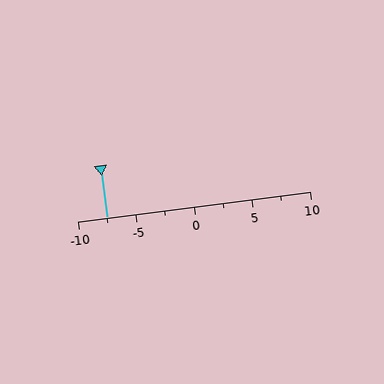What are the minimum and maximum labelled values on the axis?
The axis runs from -10 to 10.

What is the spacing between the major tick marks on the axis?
The major ticks are spaced 5 apart.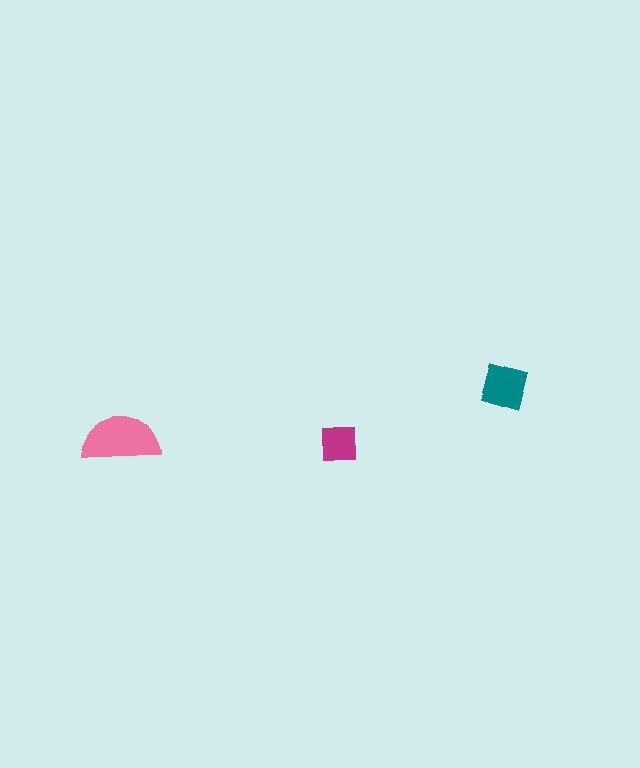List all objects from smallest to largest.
The magenta square, the teal diamond, the pink semicircle.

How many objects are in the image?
There are 3 objects in the image.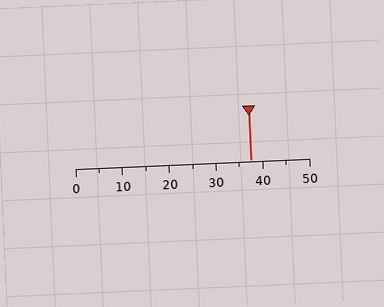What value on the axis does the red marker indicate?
The marker indicates approximately 37.5.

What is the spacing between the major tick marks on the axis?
The major ticks are spaced 10 apart.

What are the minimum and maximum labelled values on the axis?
The axis runs from 0 to 50.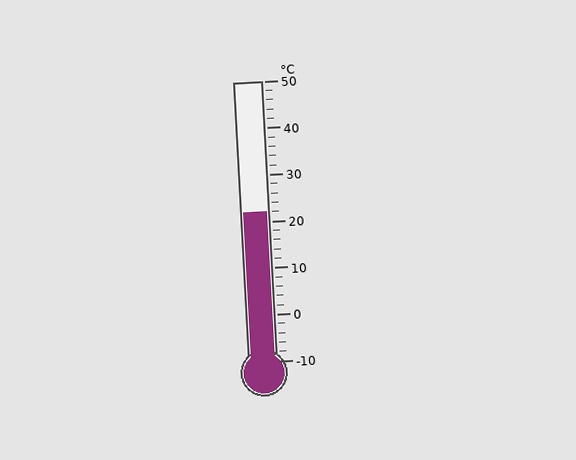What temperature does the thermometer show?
The thermometer shows approximately 22°C.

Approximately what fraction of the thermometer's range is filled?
The thermometer is filled to approximately 55% of its range.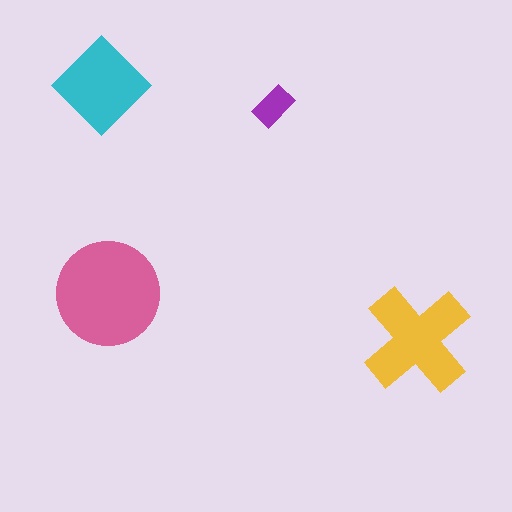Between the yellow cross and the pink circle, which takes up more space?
The pink circle.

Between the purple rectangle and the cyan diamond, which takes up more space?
The cyan diamond.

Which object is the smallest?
The purple rectangle.